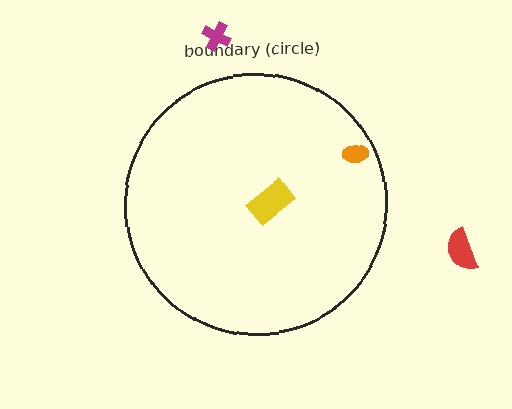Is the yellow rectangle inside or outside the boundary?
Inside.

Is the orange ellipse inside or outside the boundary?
Inside.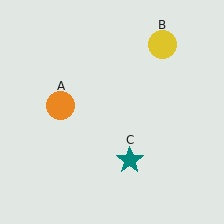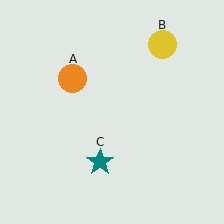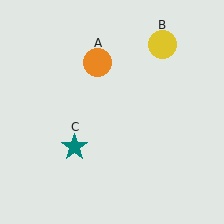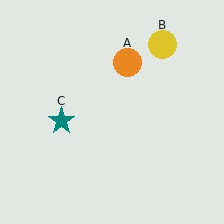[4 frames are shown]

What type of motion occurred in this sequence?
The orange circle (object A), teal star (object C) rotated clockwise around the center of the scene.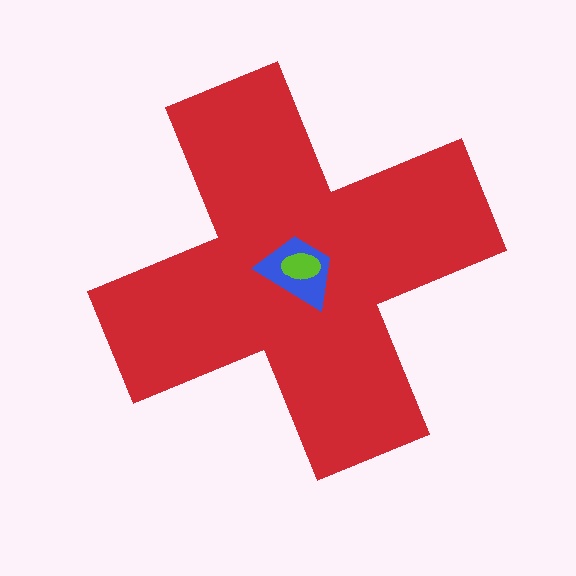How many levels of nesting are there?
3.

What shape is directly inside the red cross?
The blue trapezoid.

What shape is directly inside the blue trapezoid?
The lime ellipse.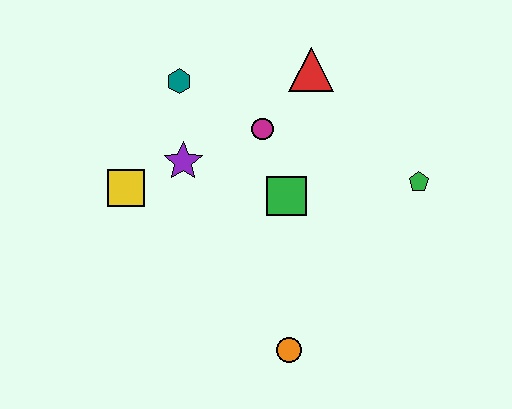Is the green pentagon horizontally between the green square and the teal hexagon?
No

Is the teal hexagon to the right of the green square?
No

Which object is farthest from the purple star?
The green pentagon is farthest from the purple star.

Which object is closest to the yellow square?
The purple star is closest to the yellow square.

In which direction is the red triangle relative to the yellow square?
The red triangle is to the right of the yellow square.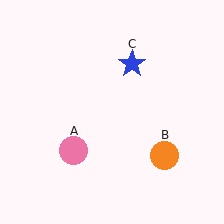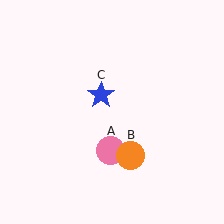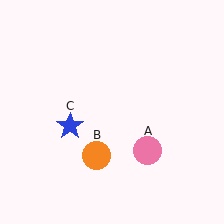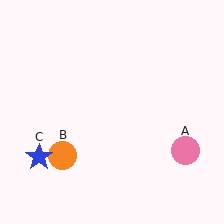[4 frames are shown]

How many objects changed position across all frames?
3 objects changed position: pink circle (object A), orange circle (object B), blue star (object C).